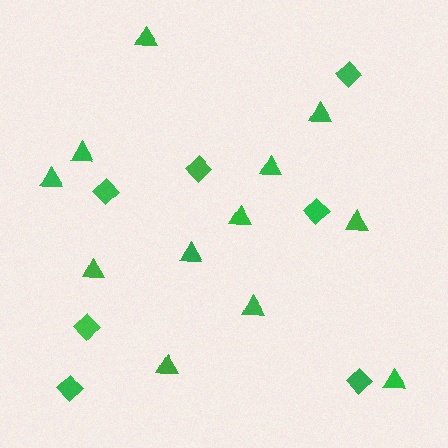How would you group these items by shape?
There are 2 groups: one group of diamonds (7) and one group of triangles (12).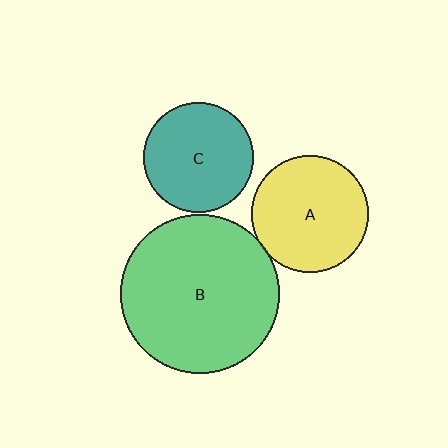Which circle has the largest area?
Circle B (green).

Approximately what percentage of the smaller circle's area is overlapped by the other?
Approximately 5%.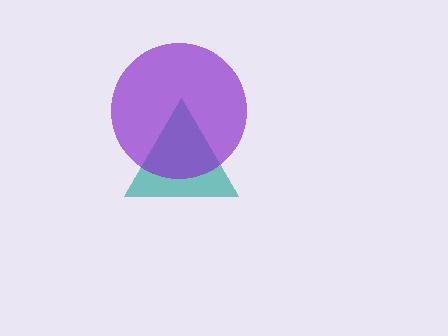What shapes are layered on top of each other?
The layered shapes are: a teal triangle, a purple circle.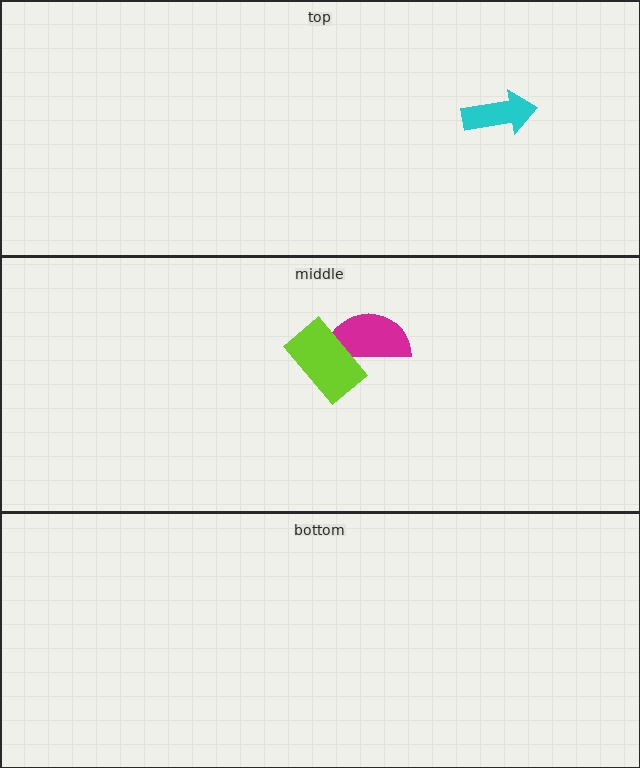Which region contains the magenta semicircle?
The middle region.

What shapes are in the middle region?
The magenta semicircle, the lime rectangle.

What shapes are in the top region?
The cyan arrow.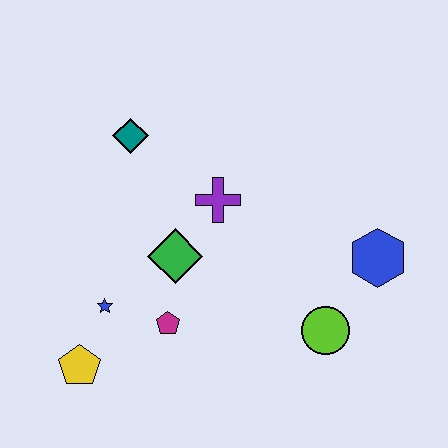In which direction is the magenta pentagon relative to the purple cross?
The magenta pentagon is below the purple cross.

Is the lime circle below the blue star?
Yes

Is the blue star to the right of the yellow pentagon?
Yes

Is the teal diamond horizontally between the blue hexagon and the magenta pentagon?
No